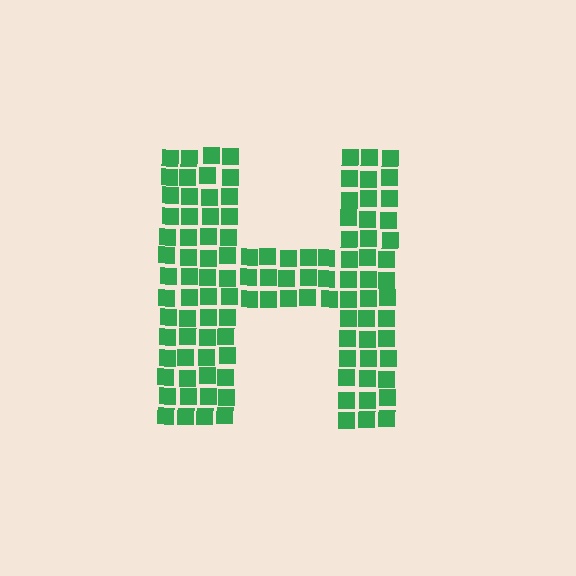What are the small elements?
The small elements are squares.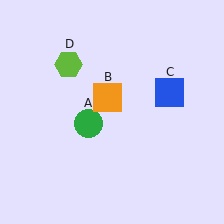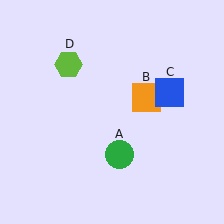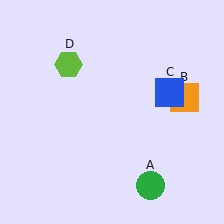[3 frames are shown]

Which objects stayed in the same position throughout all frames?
Blue square (object C) and lime hexagon (object D) remained stationary.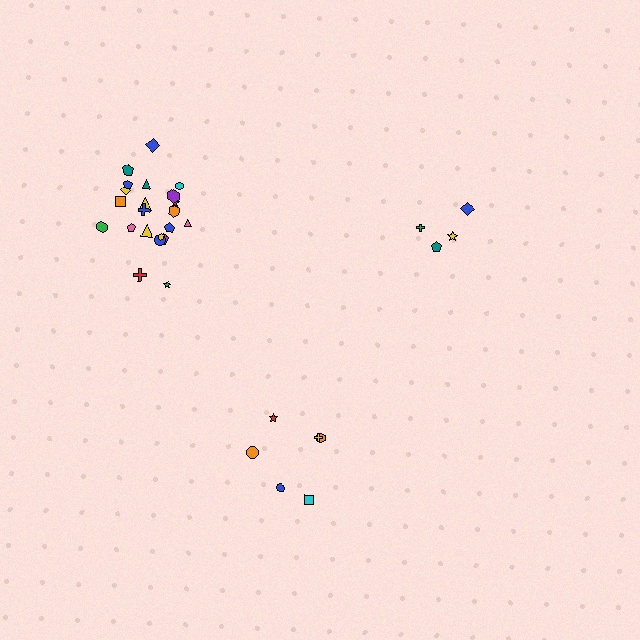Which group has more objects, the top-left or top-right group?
The top-left group.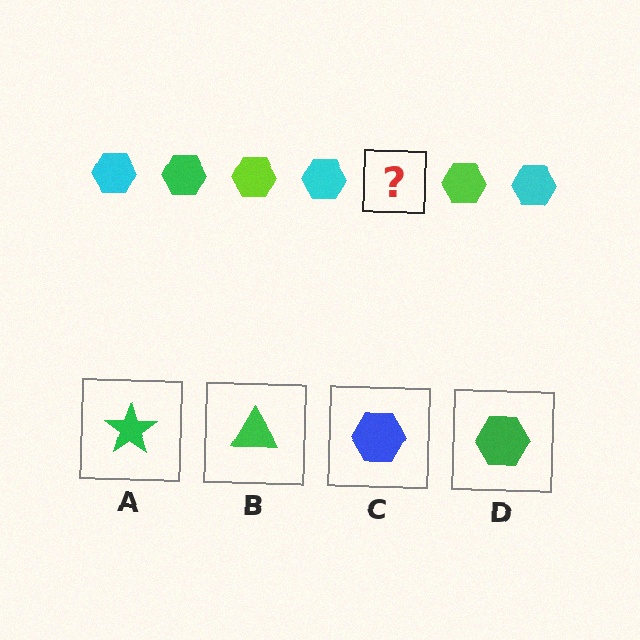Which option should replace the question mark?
Option D.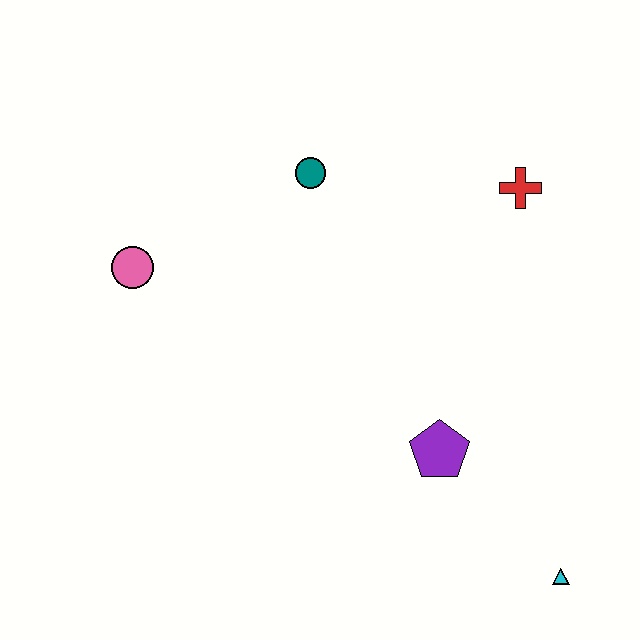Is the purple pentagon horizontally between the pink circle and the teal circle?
No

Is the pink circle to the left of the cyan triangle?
Yes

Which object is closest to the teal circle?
The pink circle is closest to the teal circle.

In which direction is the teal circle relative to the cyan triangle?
The teal circle is above the cyan triangle.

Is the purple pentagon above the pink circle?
No